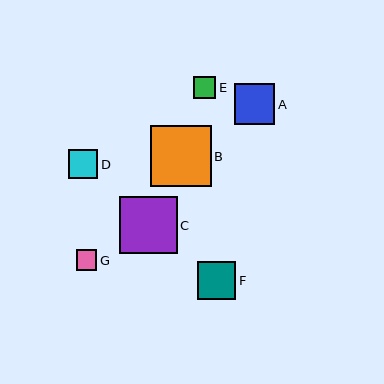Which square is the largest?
Square B is the largest with a size of approximately 61 pixels.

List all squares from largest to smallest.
From largest to smallest: B, C, A, F, D, E, G.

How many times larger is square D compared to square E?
Square D is approximately 1.3 times the size of square E.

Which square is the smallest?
Square G is the smallest with a size of approximately 21 pixels.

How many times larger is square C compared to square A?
Square C is approximately 1.4 times the size of square A.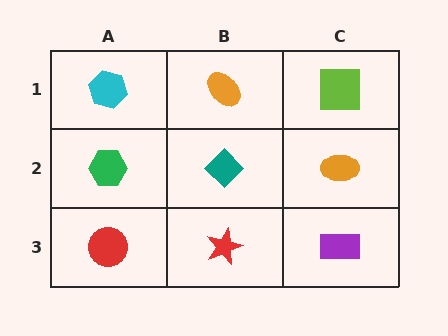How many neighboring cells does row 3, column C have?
2.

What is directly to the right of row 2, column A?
A teal diamond.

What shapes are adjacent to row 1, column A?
A green hexagon (row 2, column A), an orange ellipse (row 1, column B).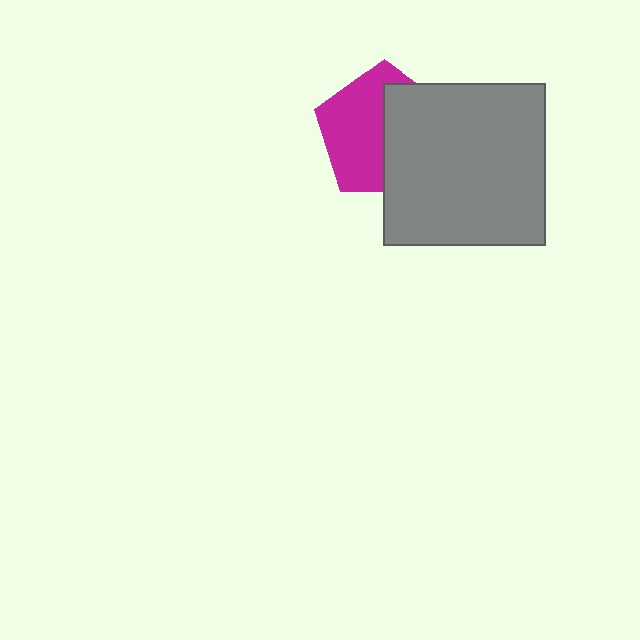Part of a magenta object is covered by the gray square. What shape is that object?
It is a pentagon.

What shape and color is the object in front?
The object in front is a gray square.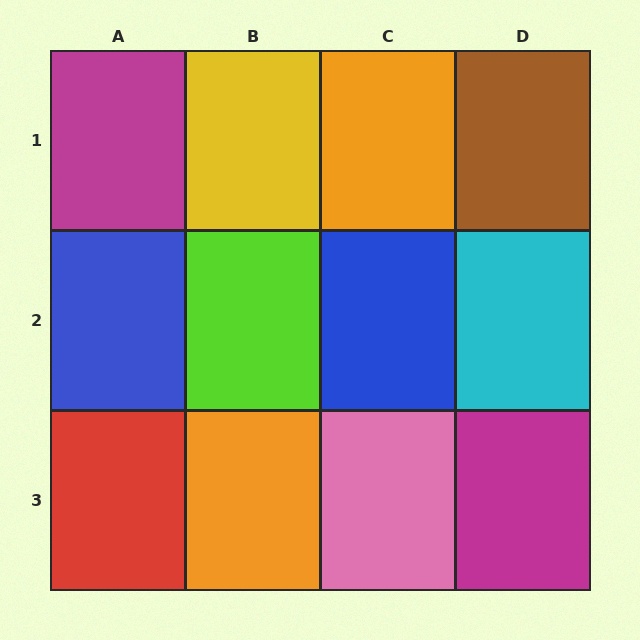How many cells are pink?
1 cell is pink.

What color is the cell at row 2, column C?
Blue.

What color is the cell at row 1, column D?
Brown.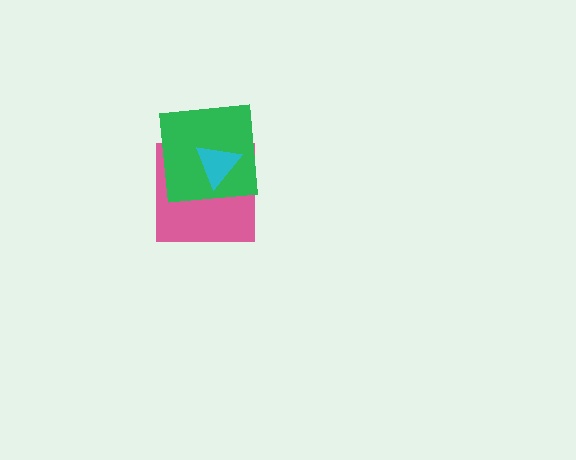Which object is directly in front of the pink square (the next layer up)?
The green square is directly in front of the pink square.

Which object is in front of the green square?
The cyan triangle is in front of the green square.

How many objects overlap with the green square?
2 objects overlap with the green square.